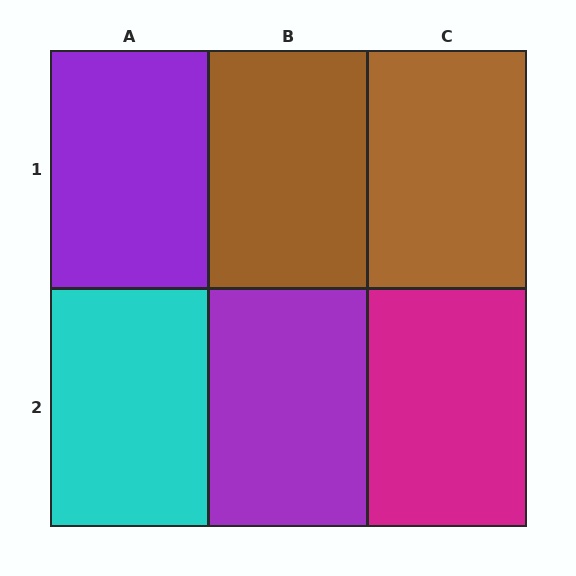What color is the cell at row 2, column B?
Purple.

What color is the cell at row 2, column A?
Cyan.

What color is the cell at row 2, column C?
Magenta.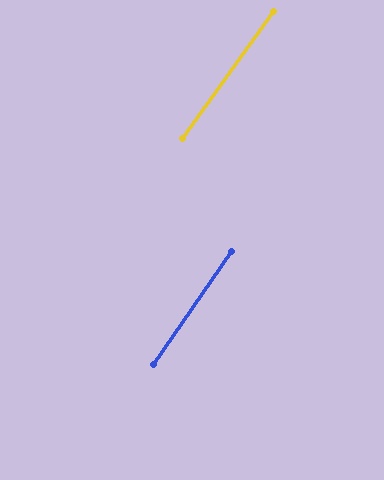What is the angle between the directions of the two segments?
Approximately 1 degree.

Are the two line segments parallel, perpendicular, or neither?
Parallel — their directions differ by only 0.7°.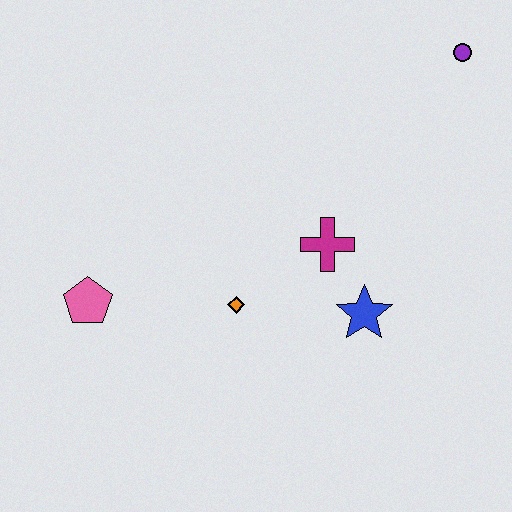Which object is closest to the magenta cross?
The blue star is closest to the magenta cross.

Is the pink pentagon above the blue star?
Yes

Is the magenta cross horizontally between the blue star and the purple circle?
No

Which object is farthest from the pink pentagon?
The purple circle is farthest from the pink pentagon.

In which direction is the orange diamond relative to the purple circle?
The orange diamond is below the purple circle.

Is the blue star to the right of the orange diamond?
Yes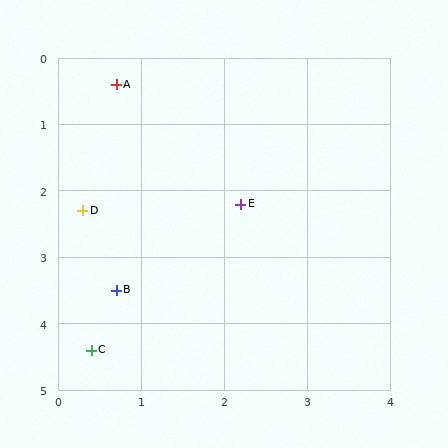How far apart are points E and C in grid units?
Points E and C are about 2.8 grid units apart.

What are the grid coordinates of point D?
Point D is at approximately (0.3, 2.3).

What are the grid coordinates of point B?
Point B is at approximately (0.7, 3.5).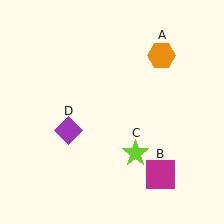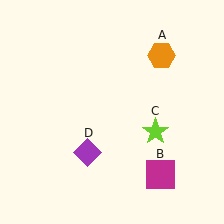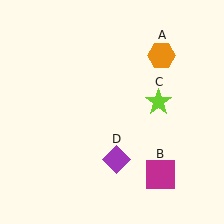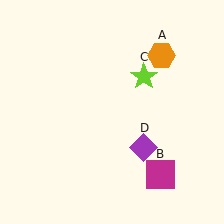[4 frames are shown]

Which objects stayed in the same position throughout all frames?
Orange hexagon (object A) and magenta square (object B) remained stationary.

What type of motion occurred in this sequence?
The lime star (object C), purple diamond (object D) rotated counterclockwise around the center of the scene.